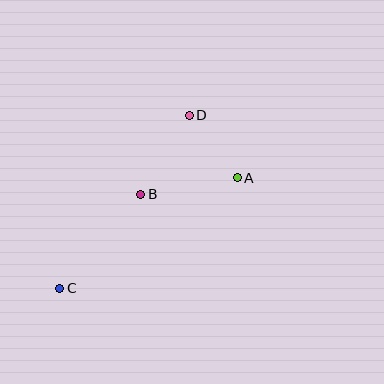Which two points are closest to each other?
Points A and D are closest to each other.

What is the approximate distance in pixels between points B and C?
The distance between B and C is approximately 124 pixels.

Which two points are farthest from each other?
Points C and D are farthest from each other.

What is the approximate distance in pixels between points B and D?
The distance between B and D is approximately 93 pixels.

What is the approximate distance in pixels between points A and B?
The distance between A and B is approximately 98 pixels.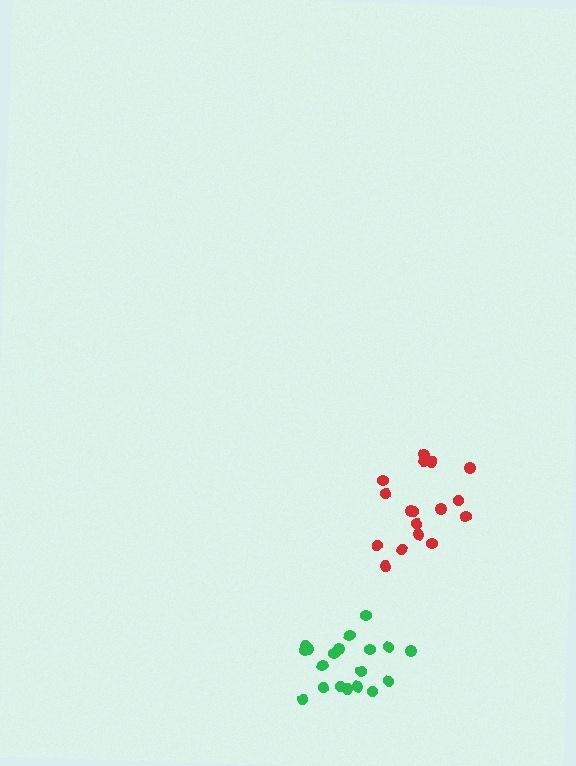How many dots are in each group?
Group 1: 17 dots, Group 2: 19 dots (36 total).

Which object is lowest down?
The green cluster is bottommost.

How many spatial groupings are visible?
There are 2 spatial groupings.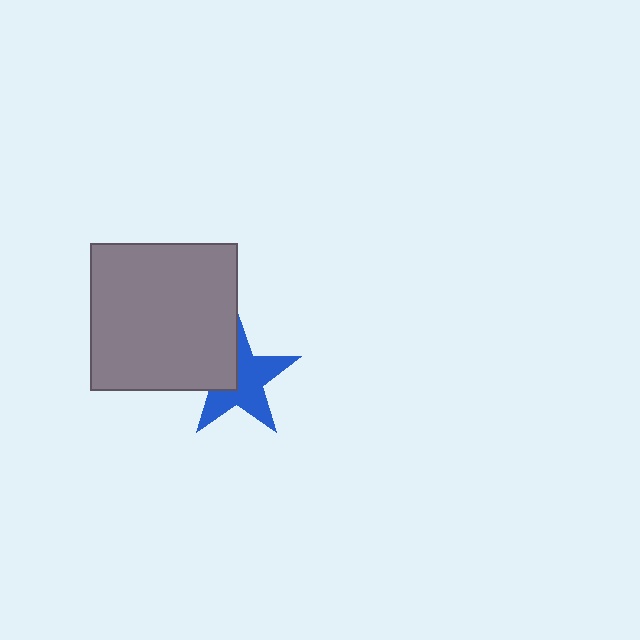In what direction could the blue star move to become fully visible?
The blue star could move toward the lower-right. That would shift it out from behind the gray square entirely.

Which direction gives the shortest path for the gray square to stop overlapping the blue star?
Moving toward the upper-left gives the shortest separation.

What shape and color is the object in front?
The object in front is a gray square.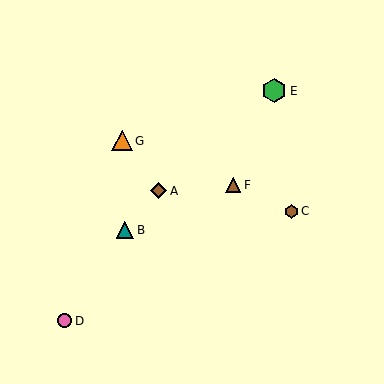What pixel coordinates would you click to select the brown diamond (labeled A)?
Click at (158, 191) to select the brown diamond A.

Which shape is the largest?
The green hexagon (labeled E) is the largest.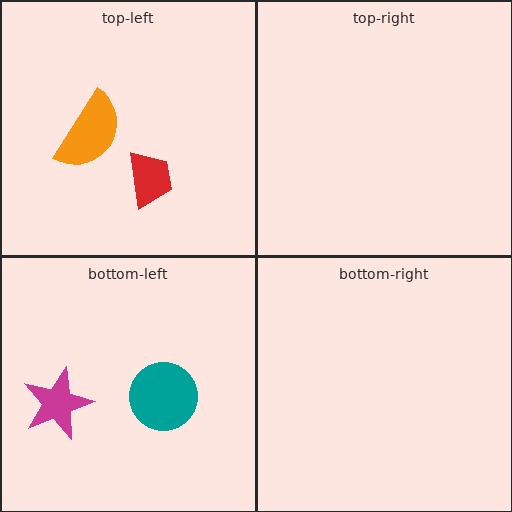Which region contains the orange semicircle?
The top-left region.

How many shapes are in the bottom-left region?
2.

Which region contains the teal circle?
The bottom-left region.